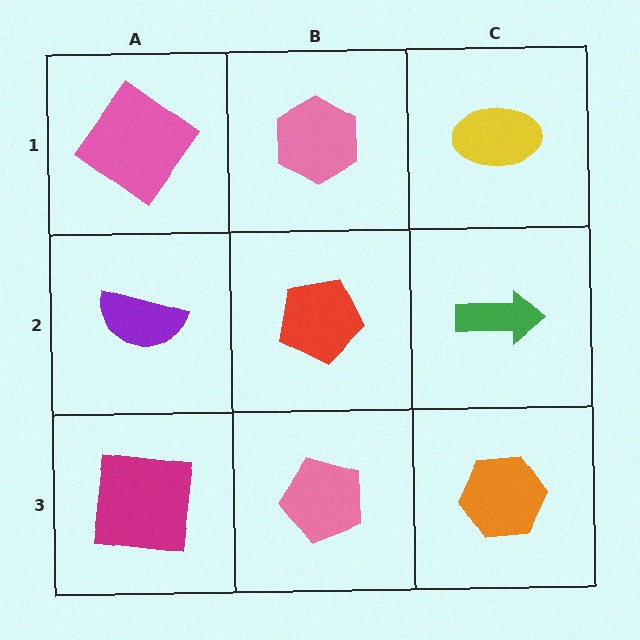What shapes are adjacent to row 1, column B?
A red pentagon (row 2, column B), a pink diamond (row 1, column A), a yellow ellipse (row 1, column C).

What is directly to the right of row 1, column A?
A pink hexagon.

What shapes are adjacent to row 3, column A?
A purple semicircle (row 2, column A), a pink pentagon (row 3, column B).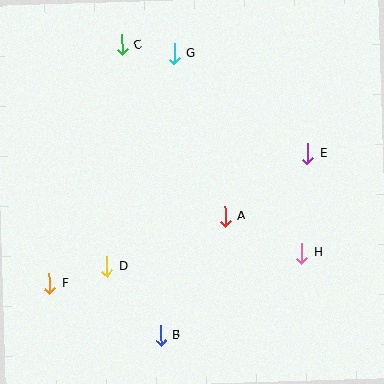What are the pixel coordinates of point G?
Point G is at (174, 54).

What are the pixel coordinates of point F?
Point F is at (50, 284).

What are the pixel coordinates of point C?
Point C is at (122, 45).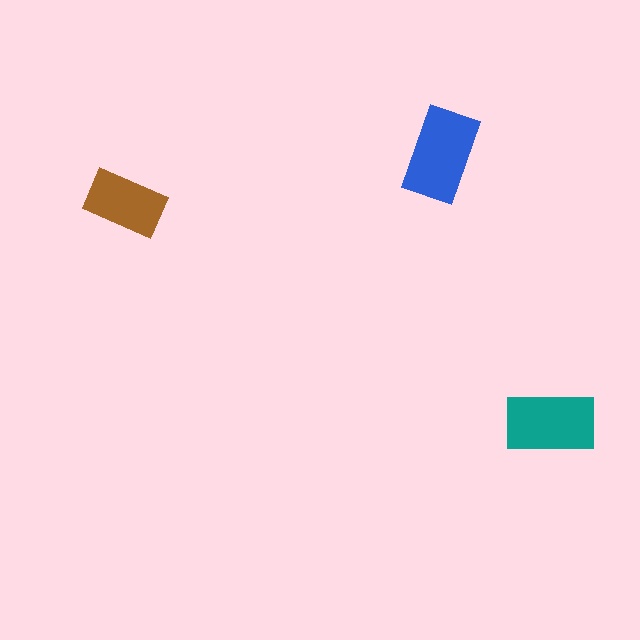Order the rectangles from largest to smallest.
the blue one, the teal one, the brown one.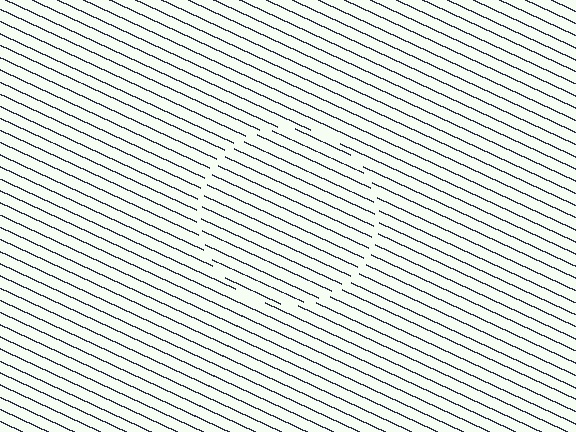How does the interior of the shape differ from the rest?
The interior of the shape contains the same grating, shifted by half a period — the contour is defined by the phase discontinuity where line-ends from the inner and outer gratings abut.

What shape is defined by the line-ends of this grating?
An illusory circle. The interior of the shape contains the same grating, shifted by half a period — the contour is defined by the phase discontinuity where line-ends from the inner and outer gratings abut.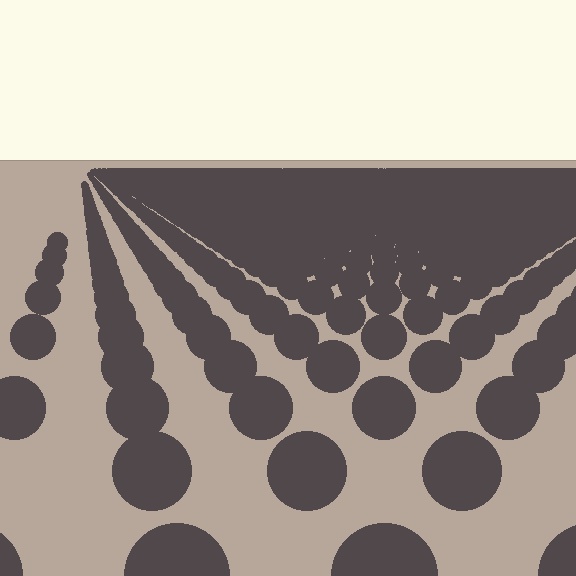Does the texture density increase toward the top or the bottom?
Density increases toward the top.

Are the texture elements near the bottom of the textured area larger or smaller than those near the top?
Larger. Near the bottom, elements are closer to the viewer and appear at a bigger on-screen size.